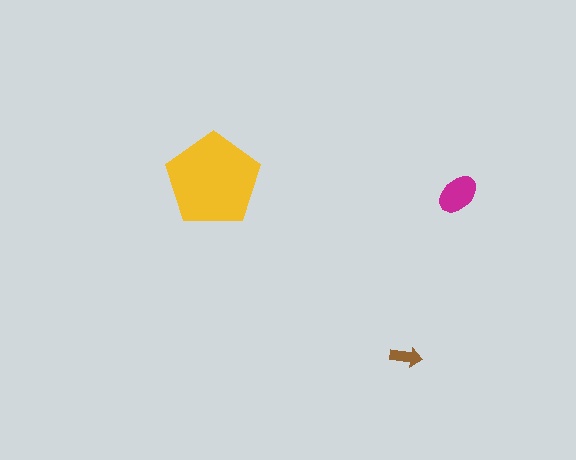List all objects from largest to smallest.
The yellow pentagon, the magenta ellipse, the brown arrow.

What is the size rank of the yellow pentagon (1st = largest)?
1st.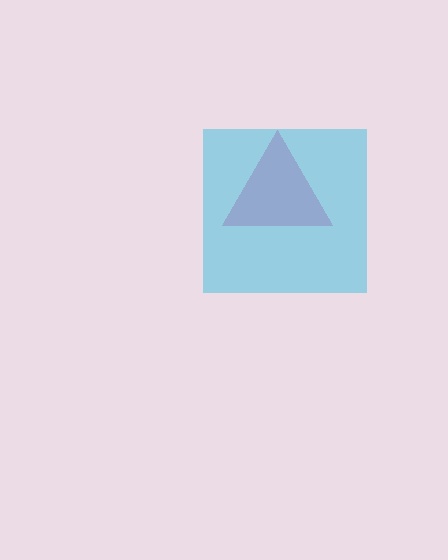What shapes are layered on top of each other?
The layered shapes are: a pink triangle, a cyan square.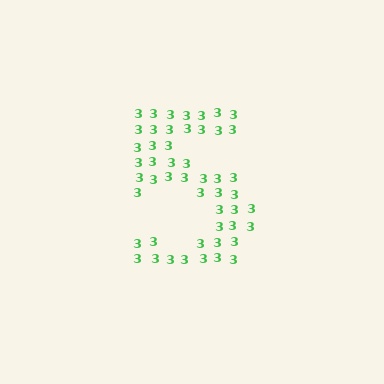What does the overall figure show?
The overall figure shows the digit 5.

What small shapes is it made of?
It is made of small digit 3's.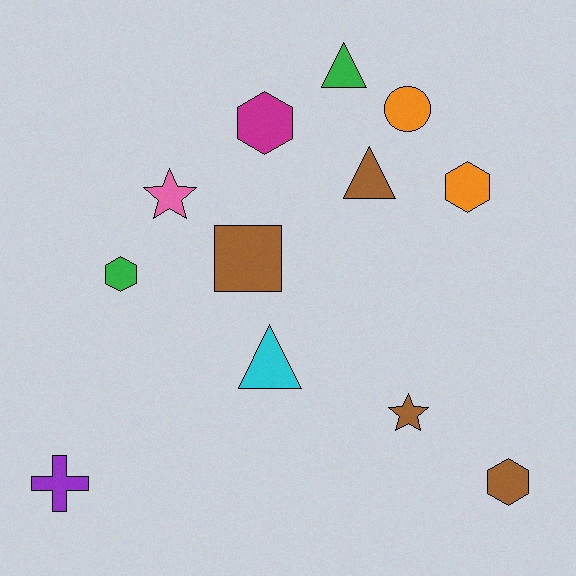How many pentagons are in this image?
There are no pentagons.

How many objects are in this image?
There are 12 objects.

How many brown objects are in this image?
There are 4 brown objects.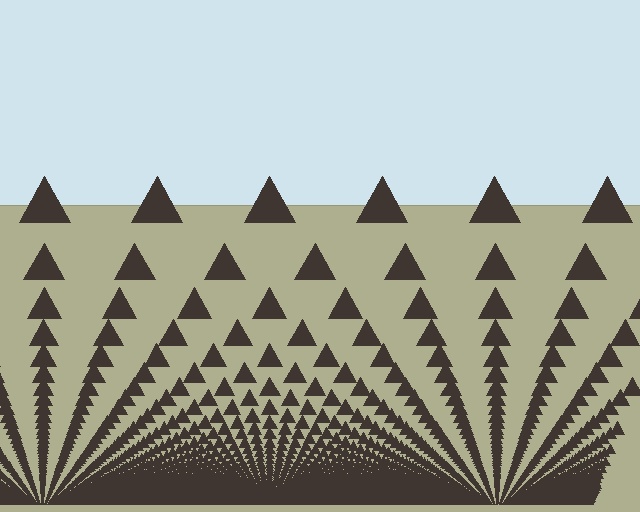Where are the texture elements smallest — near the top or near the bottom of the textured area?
Near the bottom.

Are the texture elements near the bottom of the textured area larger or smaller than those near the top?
Smaller. The gradient is inverted — elements near the bottom are smaller and denser.